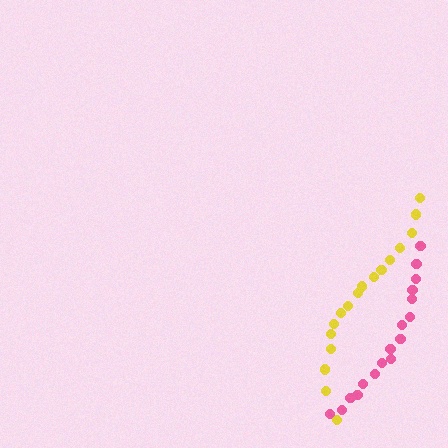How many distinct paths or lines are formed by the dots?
There are 2 distinct paths.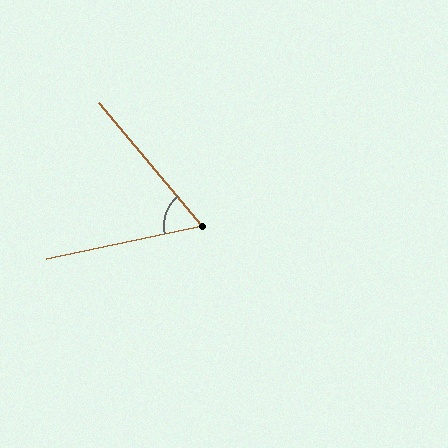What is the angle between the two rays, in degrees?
Approximately 62 degrees.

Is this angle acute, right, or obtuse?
It is acute.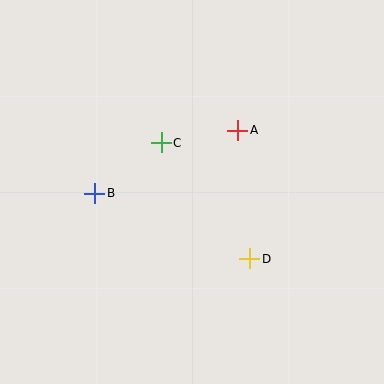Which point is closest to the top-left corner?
Point C is closest to the top-left corner.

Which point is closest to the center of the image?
Point C at (161, 143) is closest to the center.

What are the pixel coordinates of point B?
Point B is at (95, 193).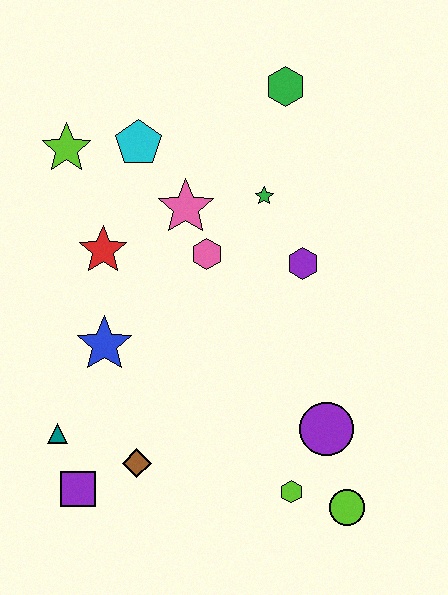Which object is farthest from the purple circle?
The lime star is farthest from the purple circle.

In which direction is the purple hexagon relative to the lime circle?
The purple hexagon is above the lime circle.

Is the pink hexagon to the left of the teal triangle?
No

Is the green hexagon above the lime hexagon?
Yes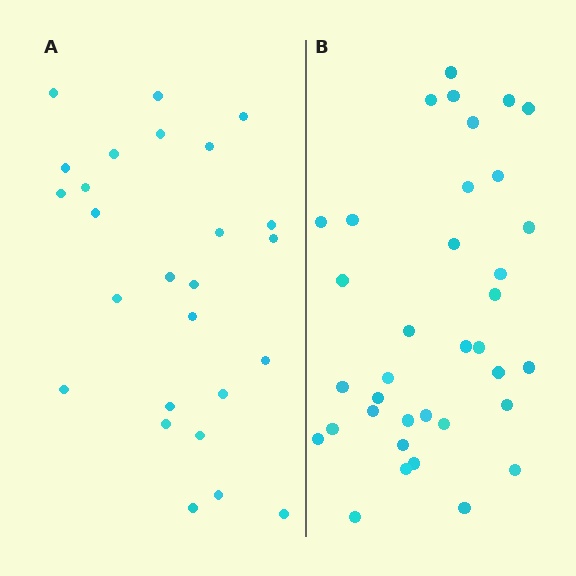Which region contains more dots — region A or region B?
Region B (the right region) has more dots.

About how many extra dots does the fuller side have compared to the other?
Region B has roughly 10 or so more dots than region A.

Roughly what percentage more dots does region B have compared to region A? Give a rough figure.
About 40% more.